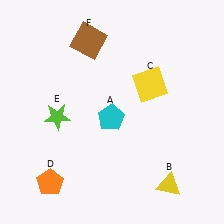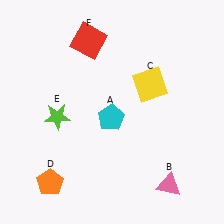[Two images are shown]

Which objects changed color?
B changed from yellow to pink. F changed from brown to red.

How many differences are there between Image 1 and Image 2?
There are 2 differences between the two images.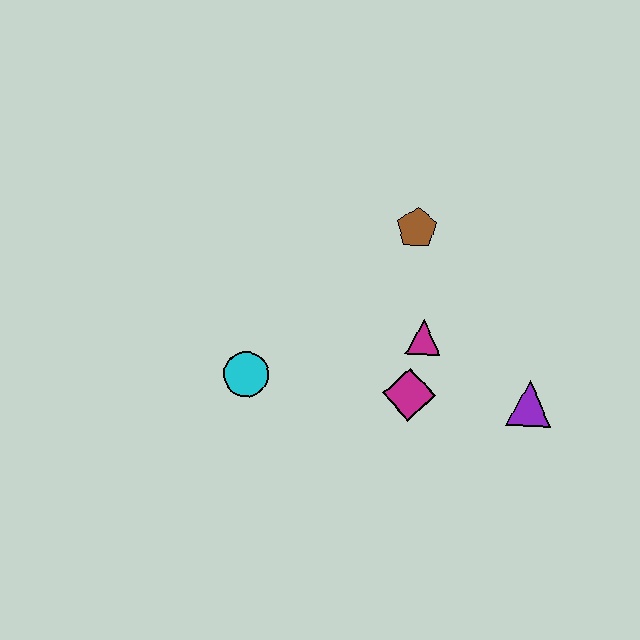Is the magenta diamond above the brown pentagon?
No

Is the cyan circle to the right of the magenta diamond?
No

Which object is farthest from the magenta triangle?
The cyan circle is farthest from the magenta triangle.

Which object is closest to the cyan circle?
The magenta diamond is closest to the cyan circle.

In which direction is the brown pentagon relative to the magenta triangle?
The brown pentagon is above the magenta triangle.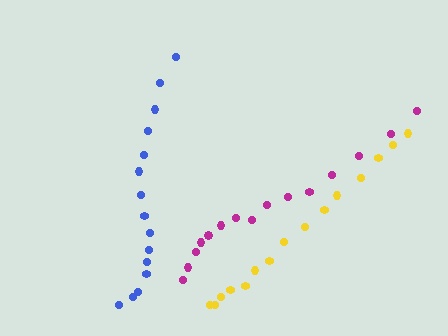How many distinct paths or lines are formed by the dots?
There are 3 distinct paths.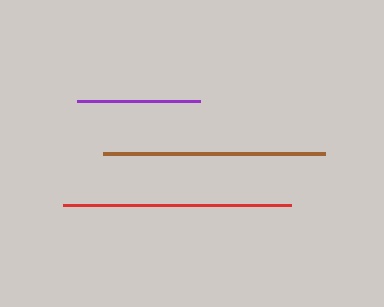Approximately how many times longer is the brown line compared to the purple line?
The brown line is approximately 1.8 times the length of the purple line.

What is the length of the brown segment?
The brown segment is approximately 222 pixels long.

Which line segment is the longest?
The red line is the longest at approximately 228 pixels.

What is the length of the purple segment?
The purple segment is approximately 123 pixels long.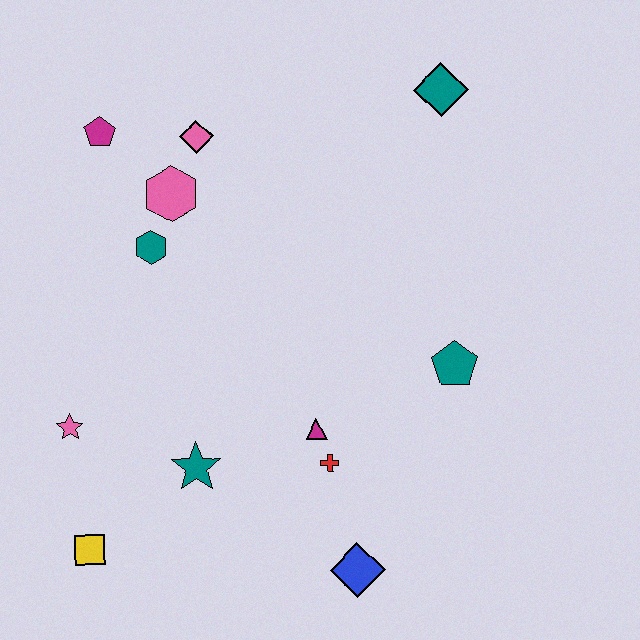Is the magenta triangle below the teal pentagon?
Yes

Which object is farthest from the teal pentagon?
The magenta pentagon is farthest from the teal pentagon.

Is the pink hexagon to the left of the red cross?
Yes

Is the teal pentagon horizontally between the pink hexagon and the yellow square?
No